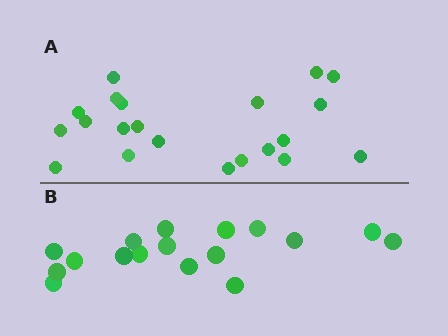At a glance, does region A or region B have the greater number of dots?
Region A (the top region) has more dots.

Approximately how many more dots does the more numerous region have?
Region A has about 4 more dots than region B.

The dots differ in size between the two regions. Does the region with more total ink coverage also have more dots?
No. Region B has more total ink coverage because its dots are larger, but region A actually contains more individual dots. Total area can be misleading — the number of items is what matters here.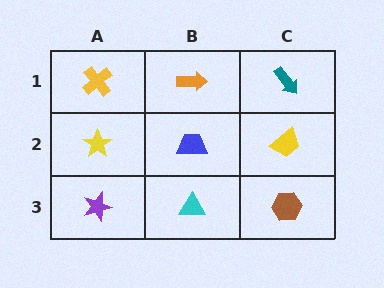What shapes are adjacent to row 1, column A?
A yellow star (row 2, column A), an orange arrow (row 1, column B).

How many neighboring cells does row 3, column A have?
2.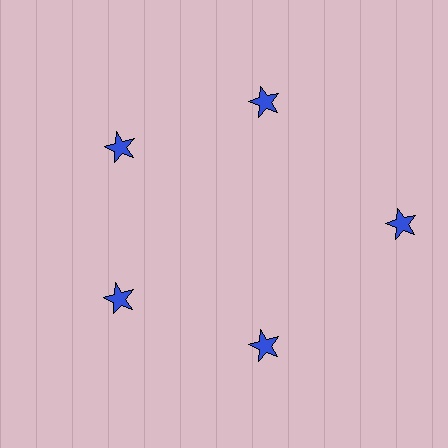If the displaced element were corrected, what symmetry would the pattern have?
It would have 5-fold rotational symmetry — the pattern would map onto itself every 72 degrees.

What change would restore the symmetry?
The symmetry would be restored by moving it inward, back onto the ring so that all 5 stars sit at equal angles and equal distance from the center.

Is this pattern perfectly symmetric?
No. The 5 blue stars are arranged in a ring, but one element near the 3 o'clock position is pushed outward from the center, breaking the 5-fold rotational symmetry.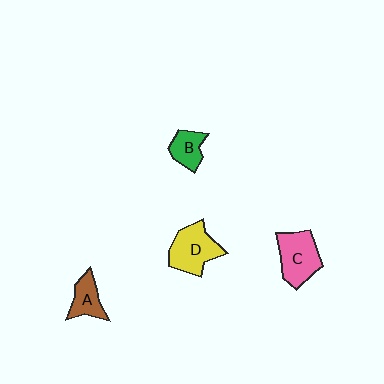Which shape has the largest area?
Shape D (yellow).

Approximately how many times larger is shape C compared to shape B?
Approximately 1.7 times.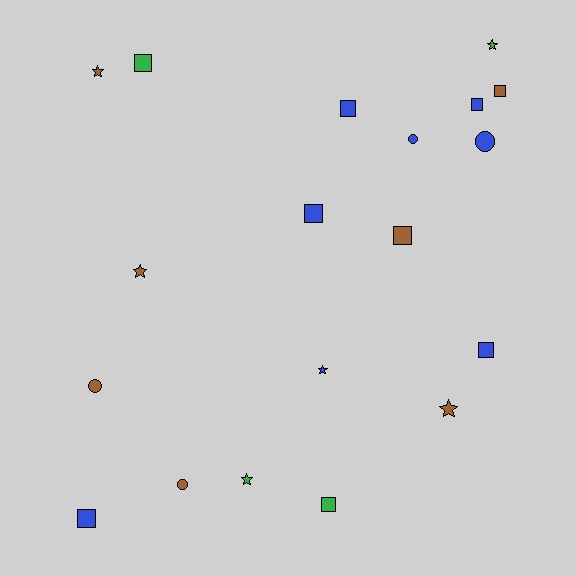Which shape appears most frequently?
Square, with 9 objects.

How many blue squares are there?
There are 5 blue squares.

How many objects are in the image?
There are 19 objects.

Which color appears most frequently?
Blue, with 8 objects.